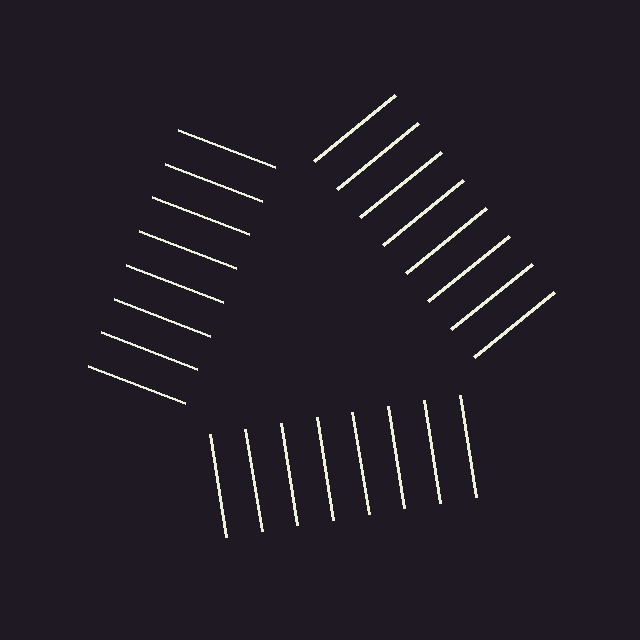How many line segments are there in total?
24 — 8 along each of the 3 edges.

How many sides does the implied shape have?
3 sides — the line-ends trace a triangle.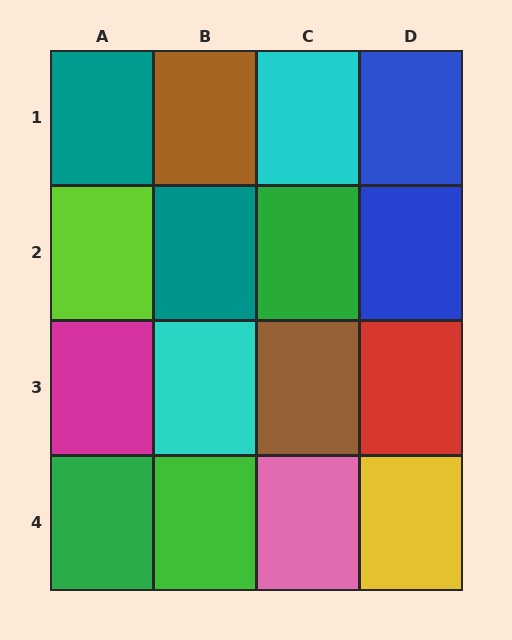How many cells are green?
3 cells are green.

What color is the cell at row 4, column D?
Yellow.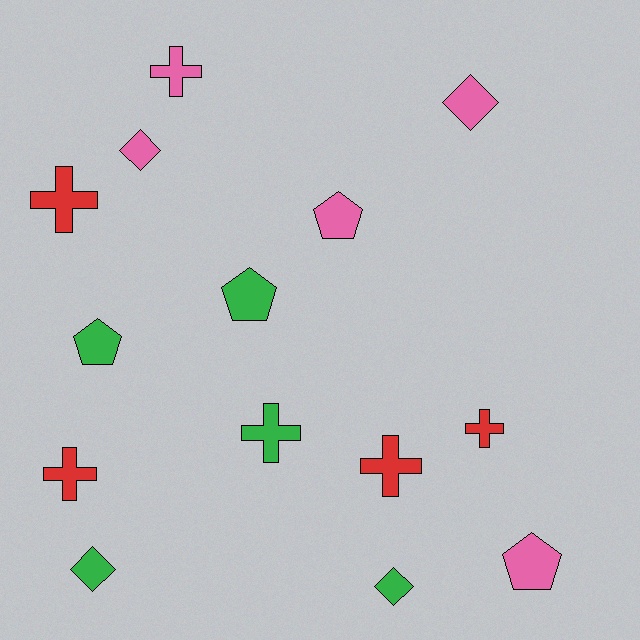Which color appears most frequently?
Pink, with 5 objects.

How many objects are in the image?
There are 14 objects.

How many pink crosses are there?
There is 1 pink cross.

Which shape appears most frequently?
Cross, with 6 objects.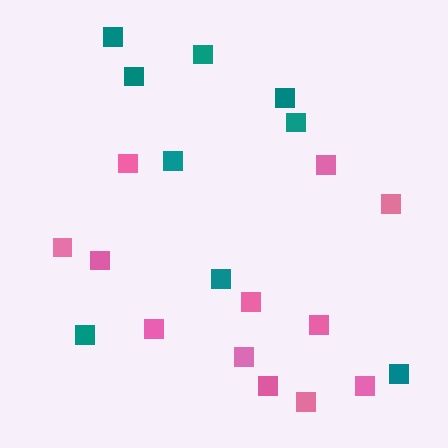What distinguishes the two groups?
There are 2 groups: one group of teal squares (9) and one group of pink squares (12).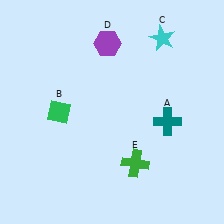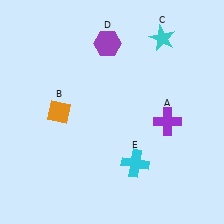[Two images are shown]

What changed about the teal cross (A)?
In Image 1, A is teal. In Image 2, it changed to purple.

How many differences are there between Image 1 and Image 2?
There are 3 differences between the two images.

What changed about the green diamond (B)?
In Image 1, B is green. In Image 2, it changed to orange.